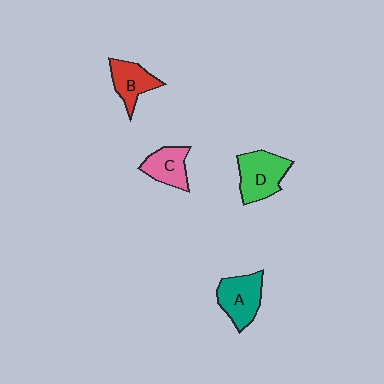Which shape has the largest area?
Shape D (green).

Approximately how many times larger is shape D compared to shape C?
Approximately 1.4 times.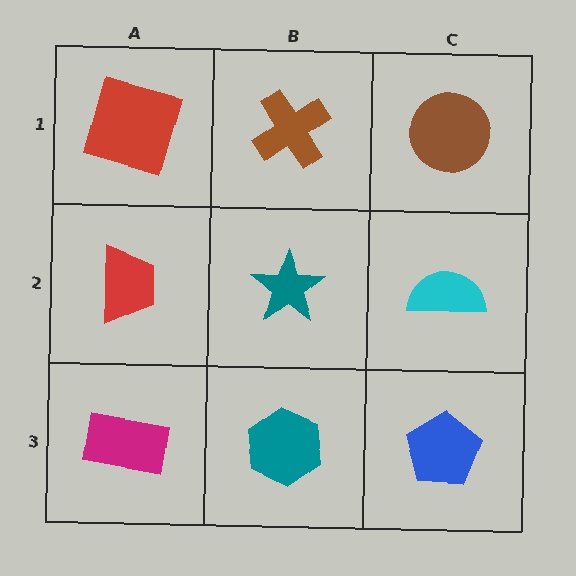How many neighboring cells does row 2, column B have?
4.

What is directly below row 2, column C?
A blue pentagon.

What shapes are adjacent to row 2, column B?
A brown cross (row 1, column B), a teal hexagon (row 3, column B), a red trapezoid (row 2, column A), a cyan semicircle (row 2, column C).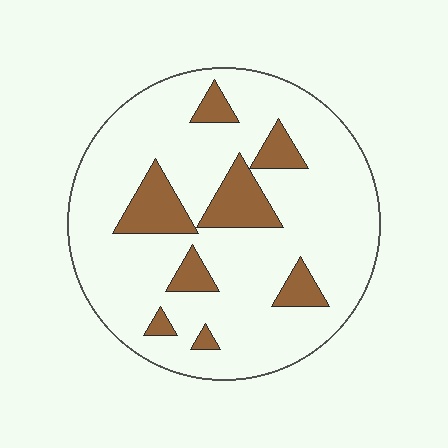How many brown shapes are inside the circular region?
8.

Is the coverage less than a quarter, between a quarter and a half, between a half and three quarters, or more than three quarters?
Less than a quarter.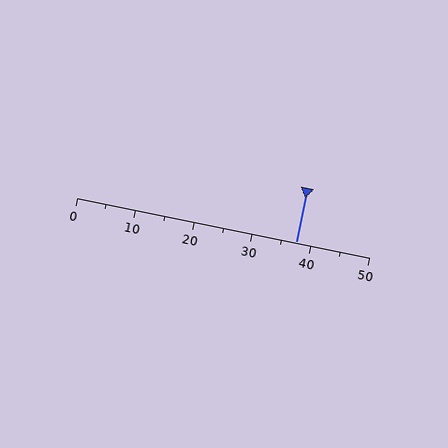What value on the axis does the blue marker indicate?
The marker indicates approximately 37.5.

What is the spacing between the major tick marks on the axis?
The major ticks are spaced 10 apart.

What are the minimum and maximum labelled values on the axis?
The axis runs from 0 to 50.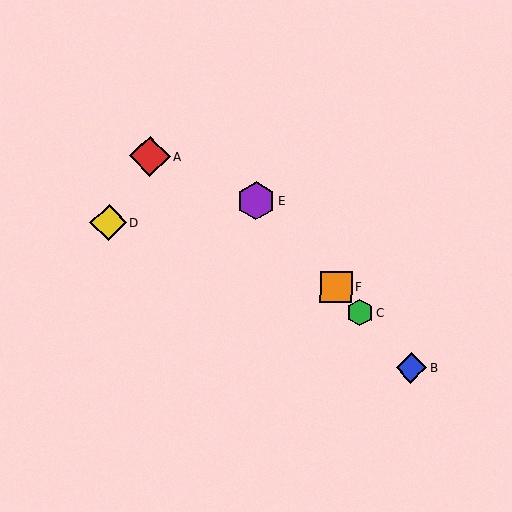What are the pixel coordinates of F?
Object F is at (336, 287).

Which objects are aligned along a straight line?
Objects B, C, E, F are aligned along a straight line.